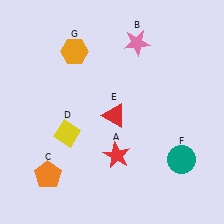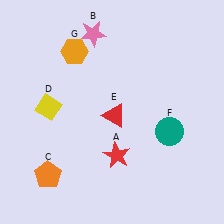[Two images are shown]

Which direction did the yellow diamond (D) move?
The yellow diamond (D) moved up.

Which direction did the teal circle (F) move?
The teal circle (F) moved up.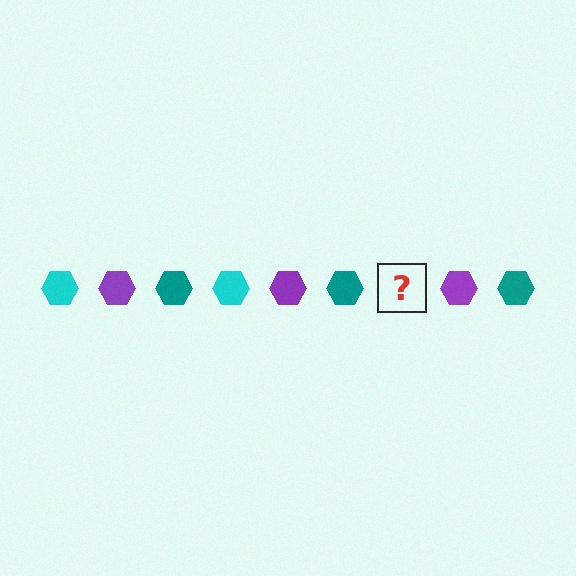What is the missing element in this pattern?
The missing element is a cyan hexagon.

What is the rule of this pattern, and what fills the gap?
The rule is that the pattern cycles through cyan, purple, teal hexagons. The gap should be filled with a cyan hexagon.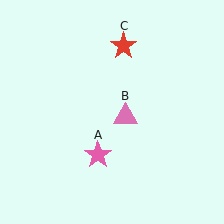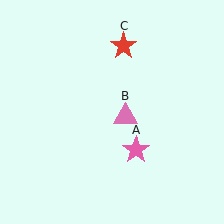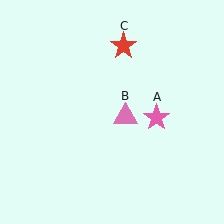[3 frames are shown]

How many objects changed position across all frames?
1 object changed position: pink star (object A).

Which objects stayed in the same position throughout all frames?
Pink triangle (object B) and red star (object C) remained stationary.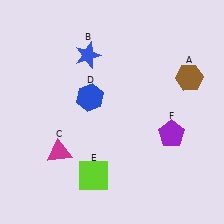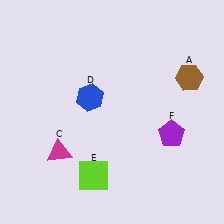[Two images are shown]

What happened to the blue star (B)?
The blue star (B) was removed in Image 2. It was in the top-left area of Image 1.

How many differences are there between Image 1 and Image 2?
There is 1 difference between the two images.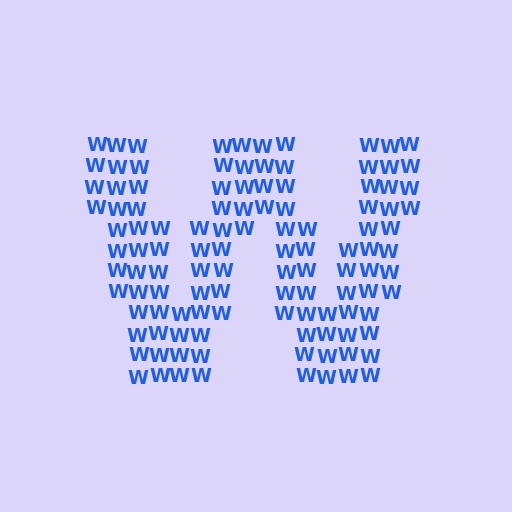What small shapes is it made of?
It is made of small letter W's.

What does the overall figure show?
The overall figure shows the letter W.